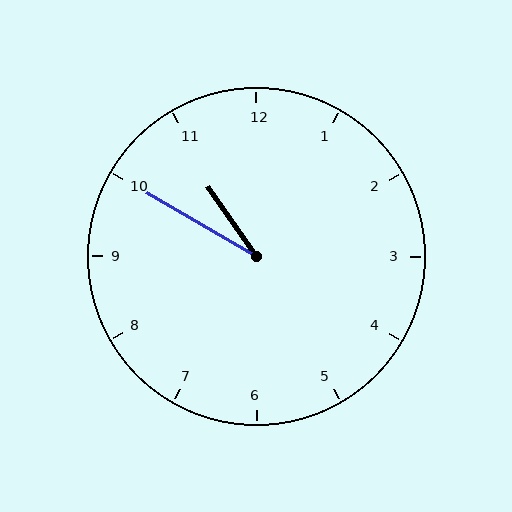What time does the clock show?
10:50.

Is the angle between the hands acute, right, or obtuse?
It is acute.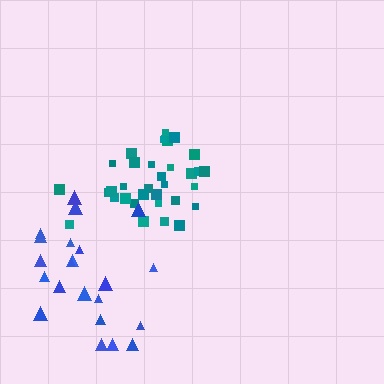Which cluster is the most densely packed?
Teal.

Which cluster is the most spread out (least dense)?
Blue.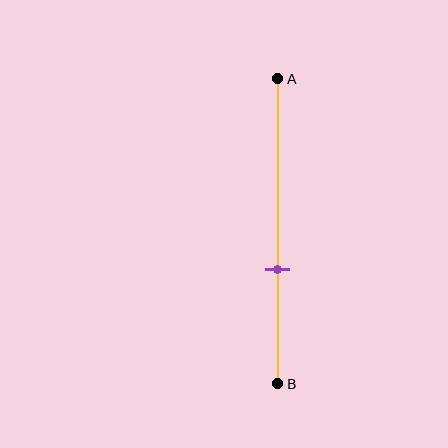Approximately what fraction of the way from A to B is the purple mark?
The purple mark is approximately 65% of the way from A to B.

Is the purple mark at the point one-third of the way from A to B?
No, the mark is at about 65% from A, not at the 33% one-third point.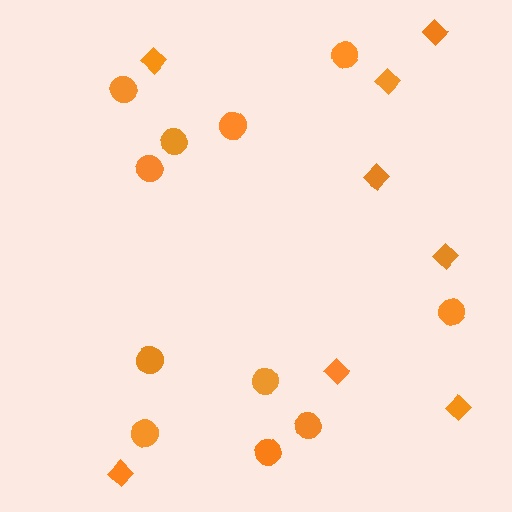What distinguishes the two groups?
There are 2 groups: one group of diamonds (8) and one group of circles (11).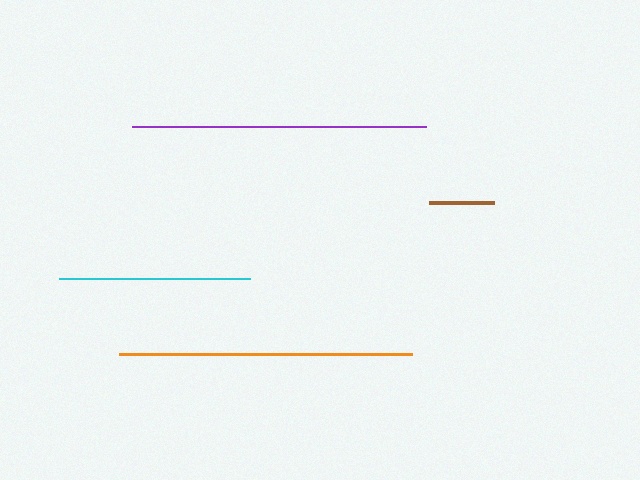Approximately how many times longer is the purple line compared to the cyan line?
The purple line is approximately 1.5 times the length of the cyan line.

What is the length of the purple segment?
The purple segment is approximately 294 pixels long.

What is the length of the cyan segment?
The cyan segment is approximately 191 pixels long.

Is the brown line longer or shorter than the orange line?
The orange line is longer than the brown line.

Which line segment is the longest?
The purple line is the longest at approximately 294 pixels.